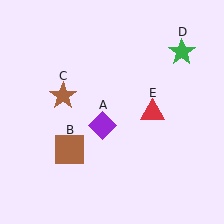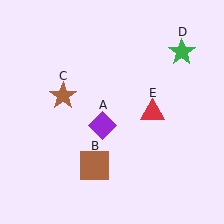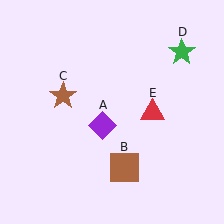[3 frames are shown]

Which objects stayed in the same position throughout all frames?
Purple diamond (object A) and brown star (object C) and green star (object D) and red triangle (object E) remained stationary.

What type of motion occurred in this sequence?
The brown square (object B) rotated counterclockwise around the center of the scene.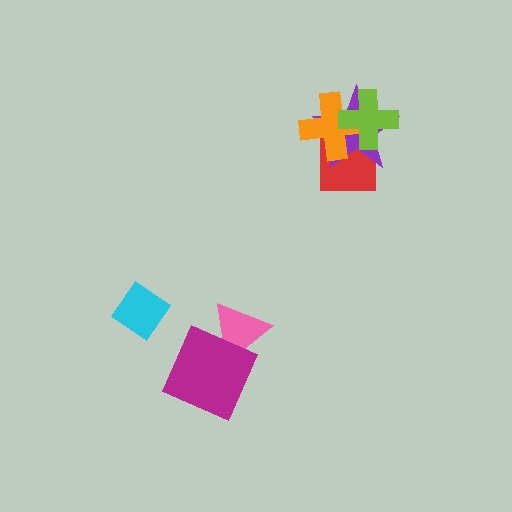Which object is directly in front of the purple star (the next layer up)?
The orange cross is directly in front of the purple star.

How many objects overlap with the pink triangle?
1 object overlaps with the pink triangle.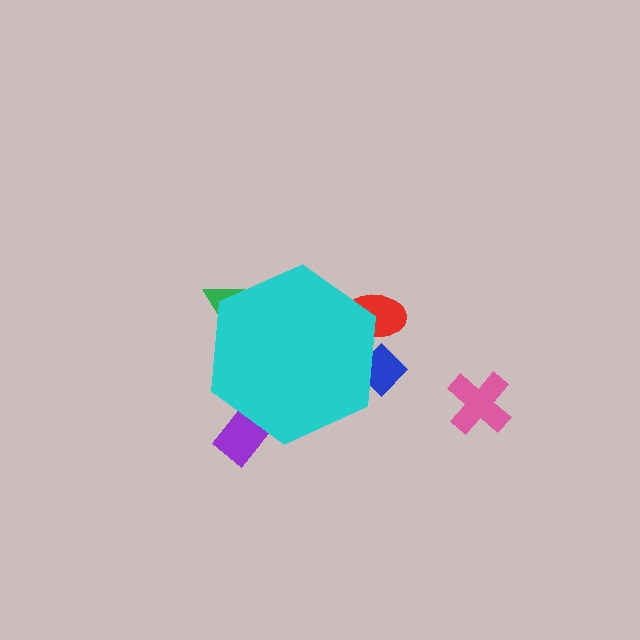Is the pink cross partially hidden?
No, the pink cross is fully visible.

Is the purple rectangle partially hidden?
Yes, the purple rectangle is partially hidden behind the cyan hexagon.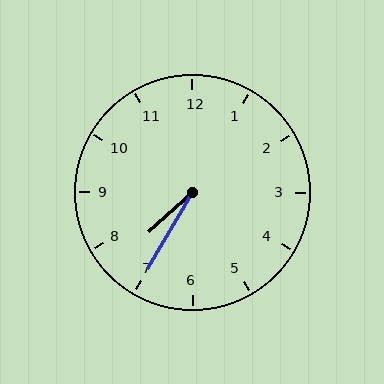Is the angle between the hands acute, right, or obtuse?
It is acute.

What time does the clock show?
7:35.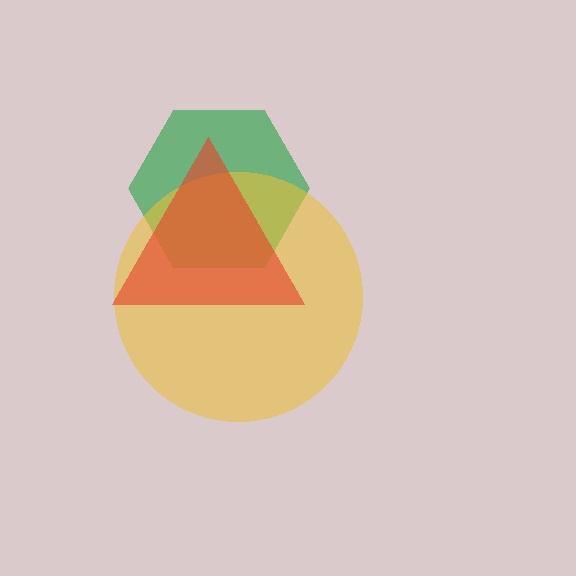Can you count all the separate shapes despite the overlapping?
Yes, there are 3 separate shapes.